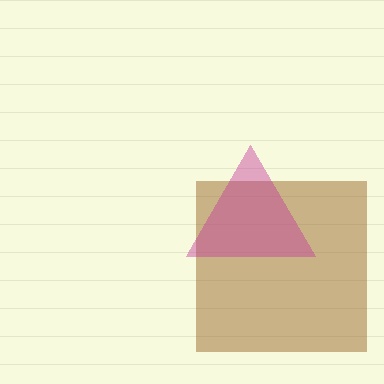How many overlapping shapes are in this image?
There are 2 overlapping shapes in the image.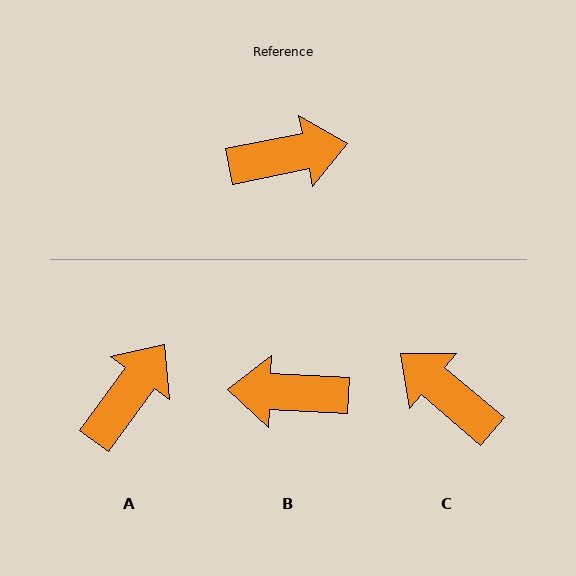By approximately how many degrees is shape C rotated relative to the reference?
Approximately 129 degrees counter-clockwise.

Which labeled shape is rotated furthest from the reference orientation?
B, about 166 degrees away.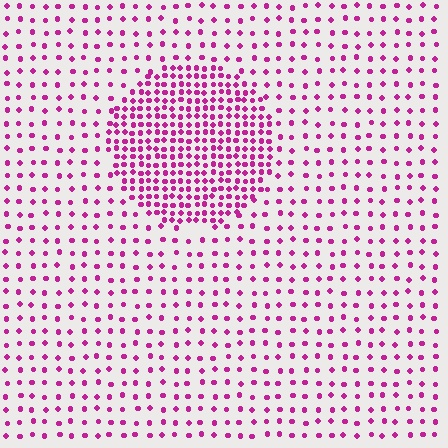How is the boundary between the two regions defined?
The boundary is defined by a change in element density (approximately 2.6x ratio). All elements are the same color, size, and shape.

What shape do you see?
I see a circle.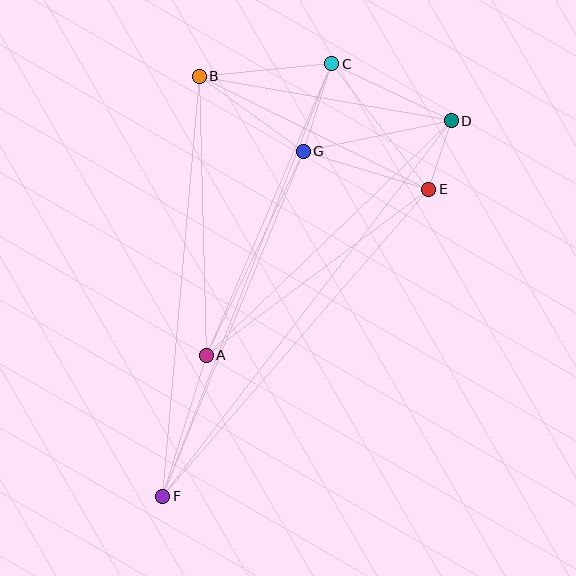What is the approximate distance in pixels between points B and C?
The distance between B and C is approximately 133 pixels.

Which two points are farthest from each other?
Points D and F are farthest from each other.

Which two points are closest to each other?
Points D and E are closest to each other.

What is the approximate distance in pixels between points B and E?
The distance between B and E is approximately 256 pixels.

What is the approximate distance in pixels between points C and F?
The distance between C and F is approximately 464 pixels.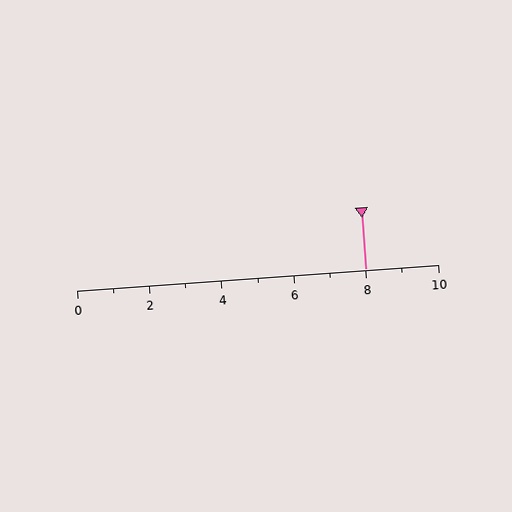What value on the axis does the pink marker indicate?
The marker indicates approximately 8.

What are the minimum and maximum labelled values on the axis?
The axis runs from 0 to 10.